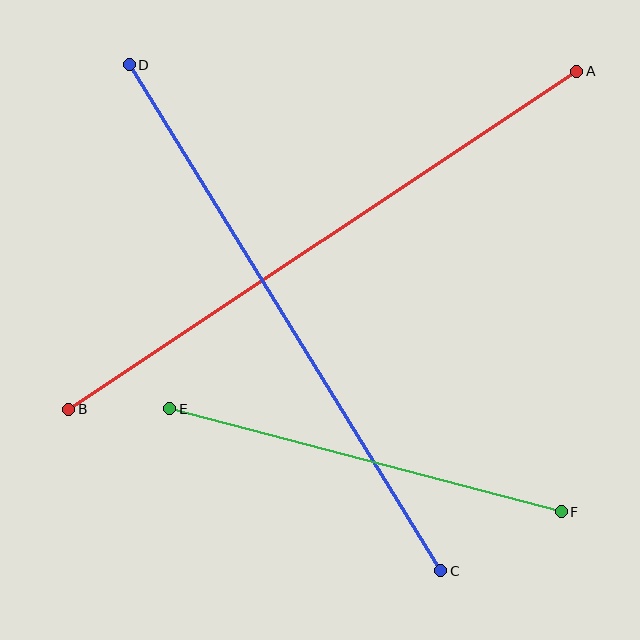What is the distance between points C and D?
The distance is approximately 594 pixels.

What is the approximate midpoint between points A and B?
The midpoint is at approximately (323, 240) pixels.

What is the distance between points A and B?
The distance is approximately 610 pixels.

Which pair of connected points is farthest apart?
Points A and B are farthest apart.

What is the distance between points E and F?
The distance is approximately 405 pixels.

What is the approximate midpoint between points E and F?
The midpoint is at approximately (365, 460) pixels.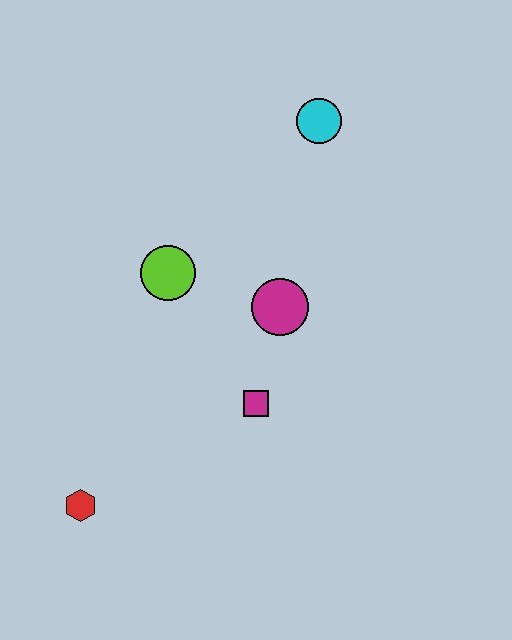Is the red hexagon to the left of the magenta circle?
Yes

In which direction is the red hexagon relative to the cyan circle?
The red hexagon is below the cyan circle.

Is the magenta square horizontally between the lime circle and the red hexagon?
No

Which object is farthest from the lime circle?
The red hexagon is farthest from the lime circle.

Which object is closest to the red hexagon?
The magenta square is closest to the red hexagon.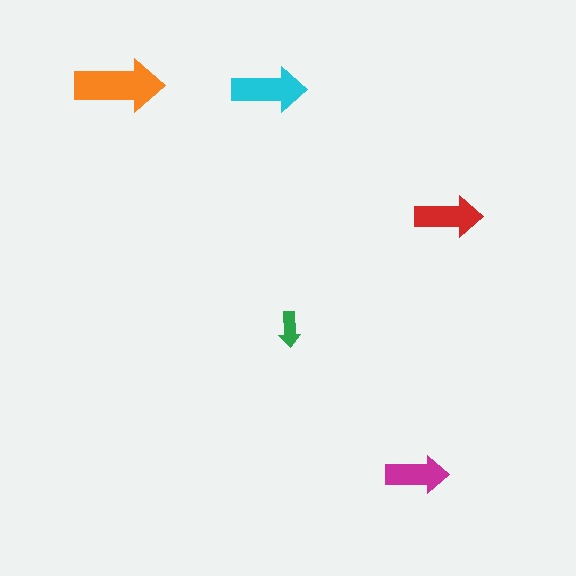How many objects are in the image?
There are 5 objects in the image.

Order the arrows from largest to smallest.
the orange one, the cyan one, the red one, the magenta one, the green one.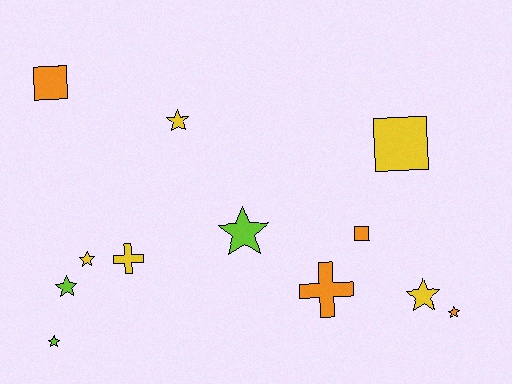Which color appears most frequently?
Yellow, with 5 objects.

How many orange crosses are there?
There is 1 orange cross.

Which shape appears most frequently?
Star, with 7 objects.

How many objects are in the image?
There are 12 objects.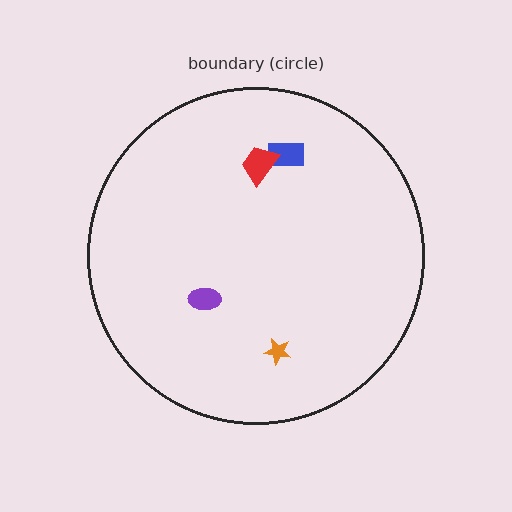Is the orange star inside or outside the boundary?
Inside.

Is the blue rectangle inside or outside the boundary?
Inside.